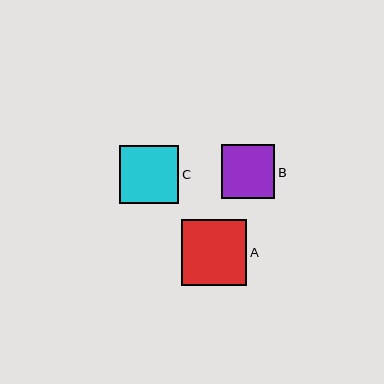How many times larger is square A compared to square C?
Square A is approximately 1.1 times the size of square C.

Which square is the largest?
Square A is the largest with a size of approximately 65 pixels.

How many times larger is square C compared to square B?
Square C is approximately 1.1 times the size of square B.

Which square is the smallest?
Square B is the smallest with a size of approximately 53 pixels.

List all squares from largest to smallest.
From largest to smallest: A, C, B.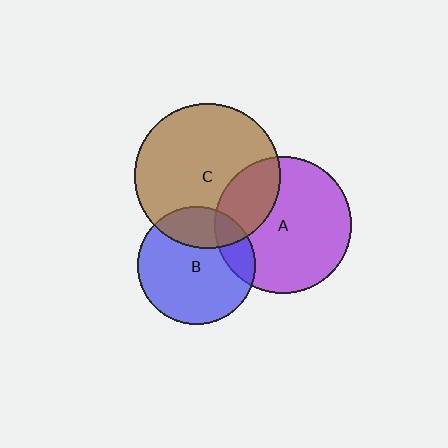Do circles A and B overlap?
Yes.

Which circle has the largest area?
Circle C (brown).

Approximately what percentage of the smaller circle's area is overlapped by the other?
Approximately 15%.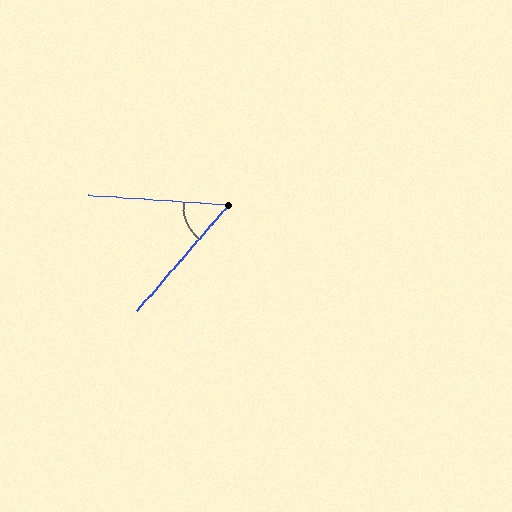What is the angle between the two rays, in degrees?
Approximately 53 degrees.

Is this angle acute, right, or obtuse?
It is acute.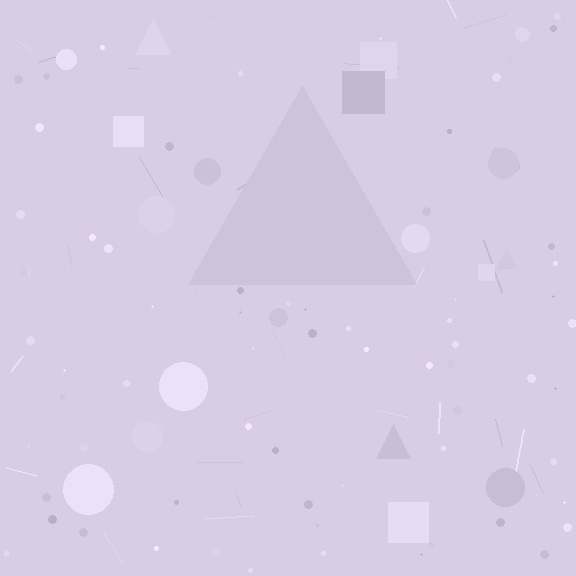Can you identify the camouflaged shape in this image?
The camouflaged shape is a triangle.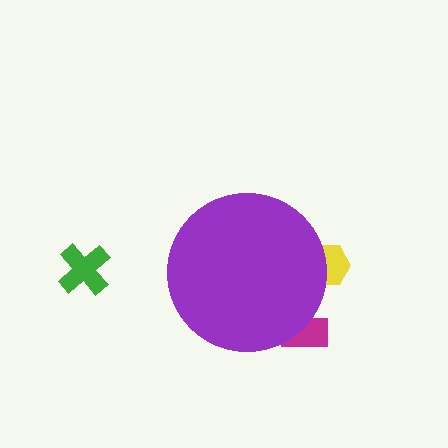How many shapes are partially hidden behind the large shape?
2 shapes are partially hidden.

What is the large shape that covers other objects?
A purple circle.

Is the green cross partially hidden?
No, the green cross is fully visible.